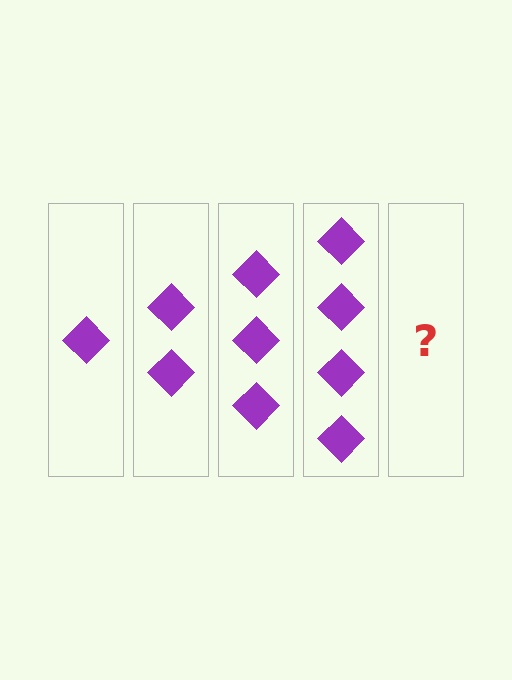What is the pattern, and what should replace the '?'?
The pattern is that each step adds one more diamond. The '?' should be 5 diamonds.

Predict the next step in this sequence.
The next step is 5 diamonds.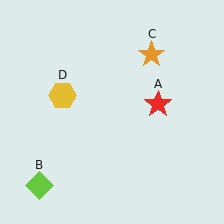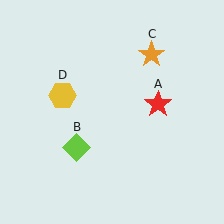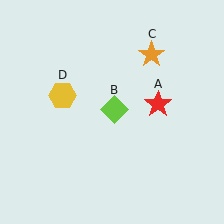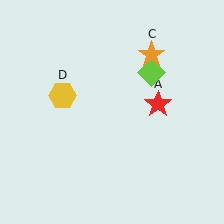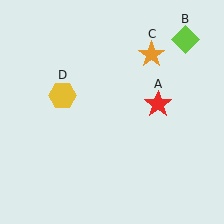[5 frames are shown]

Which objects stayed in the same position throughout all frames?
Red star (object A) and orange star (object C) and yellow hexagon (object D) remained stationary.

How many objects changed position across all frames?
1 object changed position: lime diamond (object B).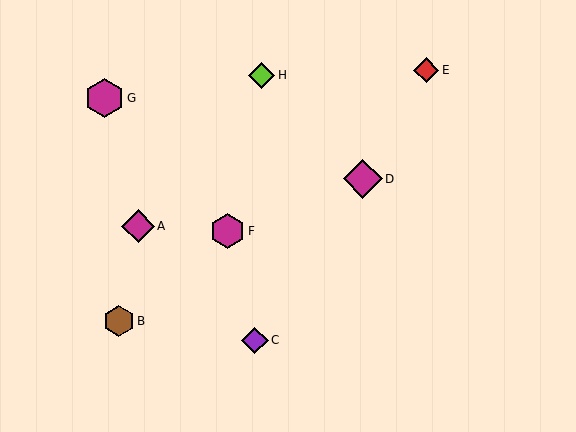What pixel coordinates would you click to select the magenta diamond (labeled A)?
Click at (138, 226) to select the magenta diamond A.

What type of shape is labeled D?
Shape D is a magenta diamond.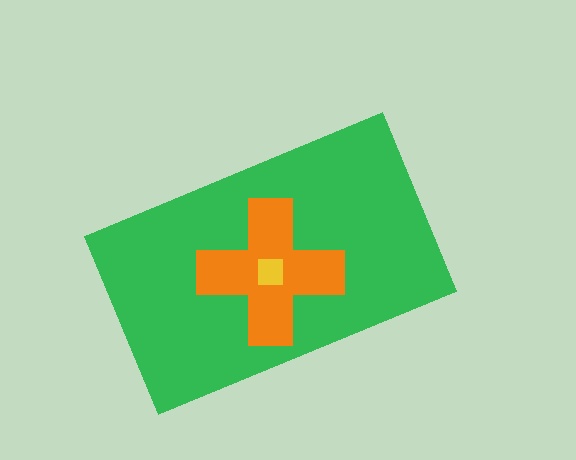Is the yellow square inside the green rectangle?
Yes.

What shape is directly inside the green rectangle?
The orange cross.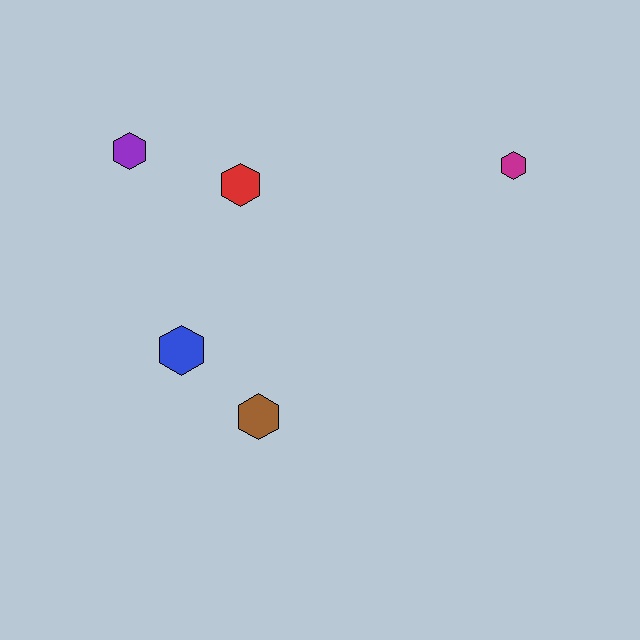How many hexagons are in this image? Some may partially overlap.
There are 5 hexagons.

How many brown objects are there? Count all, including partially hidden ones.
There is 1 brown object.